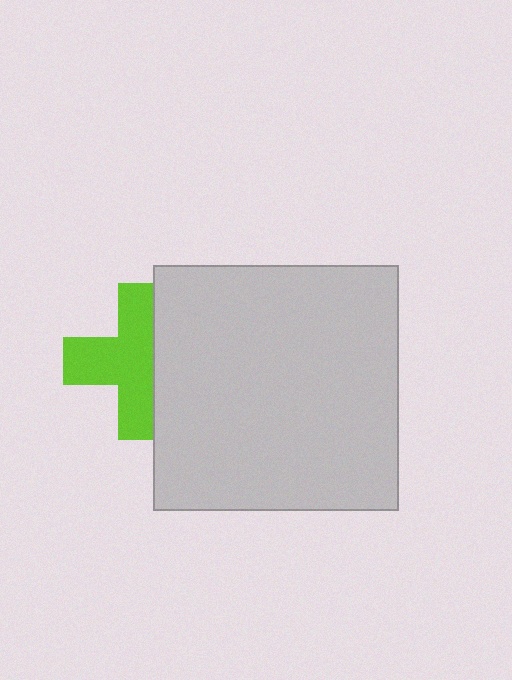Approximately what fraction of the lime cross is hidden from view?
Roughly 35% of the lime cross is hidden behind the light gray square.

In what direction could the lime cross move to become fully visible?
The lime cross could move left. That would shift it out from behind the light gray square entirely.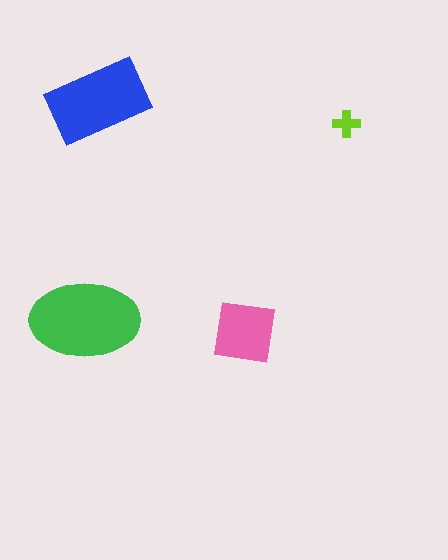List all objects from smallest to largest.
The lime cross, the pink square, the blue rectangle, the green ellipse.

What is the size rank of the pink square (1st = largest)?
3rd.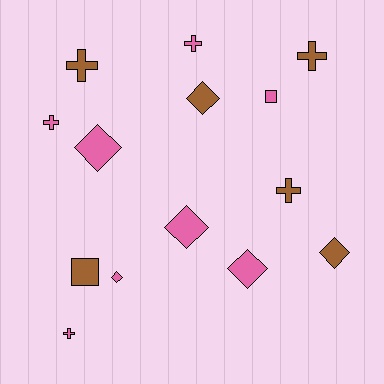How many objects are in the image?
There are 14 objects.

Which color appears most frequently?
Pink, with 8 objects.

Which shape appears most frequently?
Cross, with 6 objects.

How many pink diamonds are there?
There are 4 pink diamonds.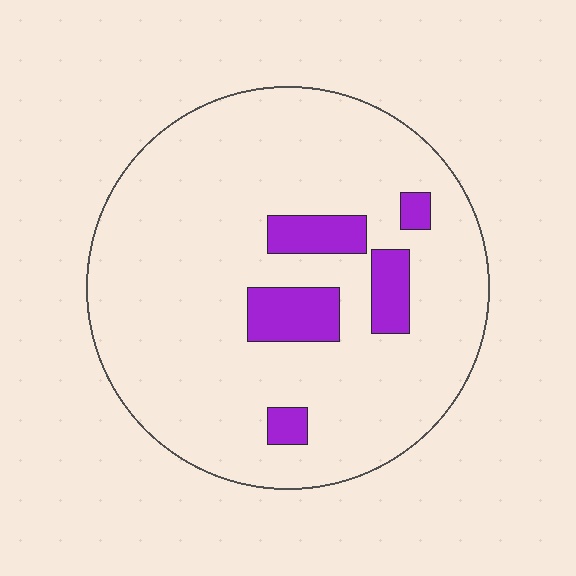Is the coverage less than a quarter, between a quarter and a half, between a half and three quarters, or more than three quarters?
Less than a quarter.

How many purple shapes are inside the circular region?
5.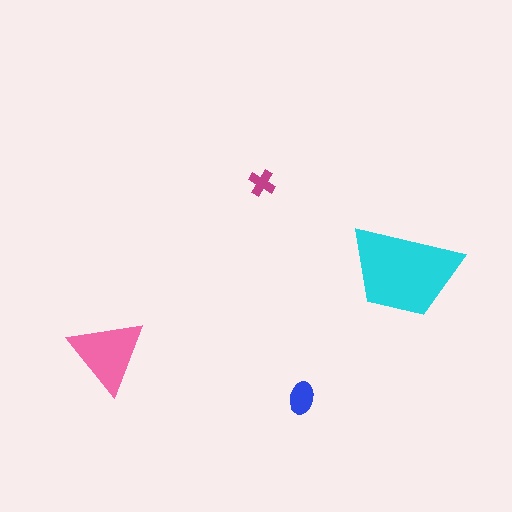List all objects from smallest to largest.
The magenta cross, the blue ellipse, the pink triangle, the cyan trapezoid.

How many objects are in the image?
There are 4 objects in the image.